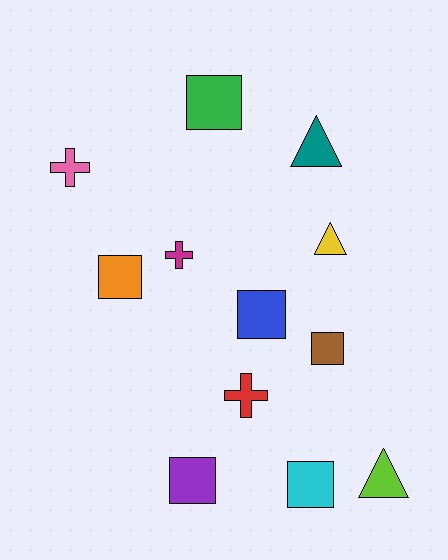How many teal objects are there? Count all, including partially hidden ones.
There is 1 teal object.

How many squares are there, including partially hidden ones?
There are 6 squares.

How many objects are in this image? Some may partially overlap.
There are 12 objects.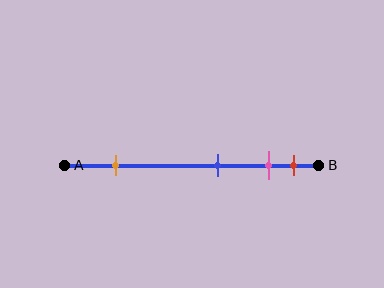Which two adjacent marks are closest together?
The pink and red marks are the closest adjacent pair.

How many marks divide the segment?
There are 4 marks dividing the segment.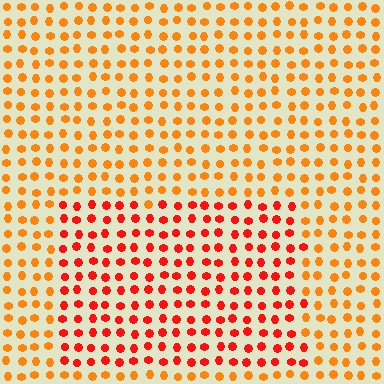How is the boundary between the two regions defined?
The boundary is defined purely by a slight shift in hue (about 30 degrees). Spacing, size, and orientation are identical on both sides.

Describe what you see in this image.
The image is filled with small orange elements in a uniform arrangement. A rectangle-shaped region is visible where the elements are tinted to a slightly different hue, forming a subtle color boundary.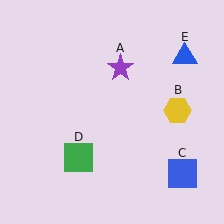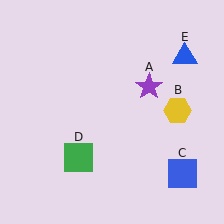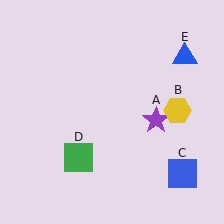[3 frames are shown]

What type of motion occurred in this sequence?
The purple star (object A) rotated clockwise around the center of the scene.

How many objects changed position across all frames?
1 object changed position: purple star (object A).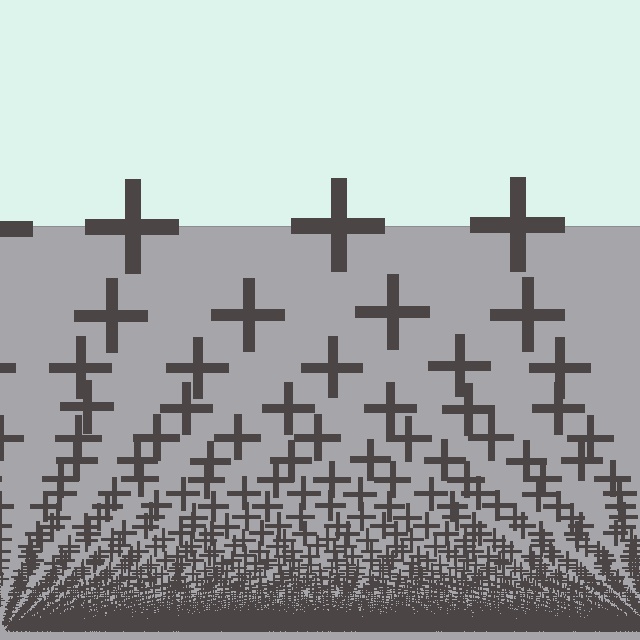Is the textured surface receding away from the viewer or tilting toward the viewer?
The surface appears to tilt toward the viewer. Texture elements get larger and sparser toward the top.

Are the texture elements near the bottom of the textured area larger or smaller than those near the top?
Smaller. The gradient is inverted — elements near the bottom are smaller and denser.